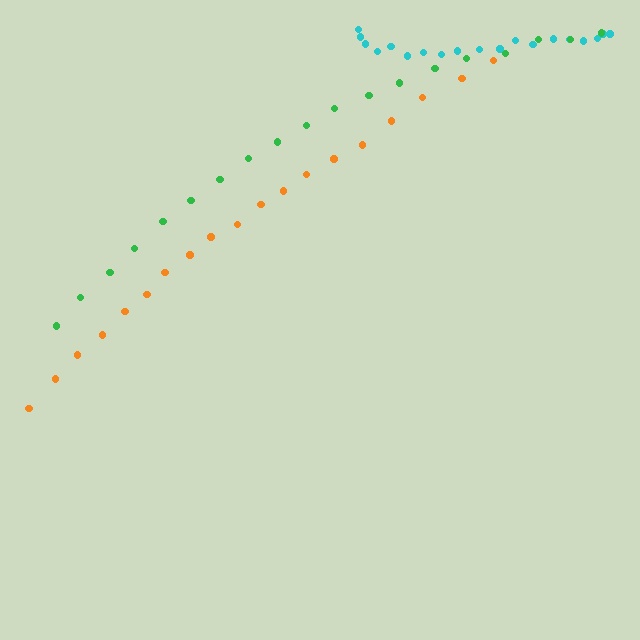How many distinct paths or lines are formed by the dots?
There are 3 distinct paths.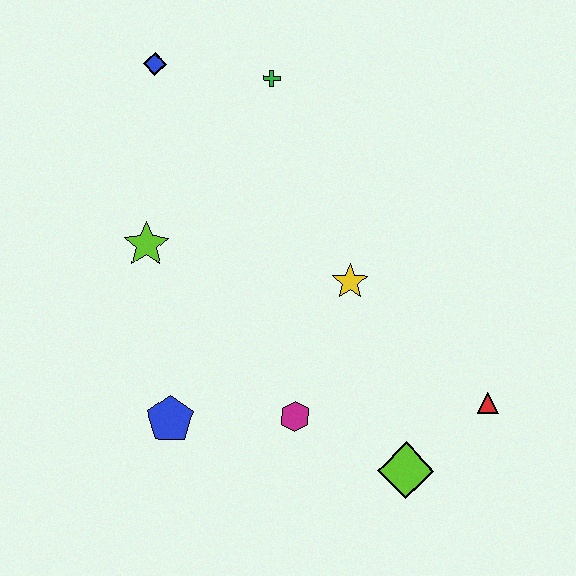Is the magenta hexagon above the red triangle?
No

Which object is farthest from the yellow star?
The blue diamond is farthest from the yellow star.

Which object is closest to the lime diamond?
The red triangle is closest to the lime diamond.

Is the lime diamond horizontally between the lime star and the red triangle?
Yes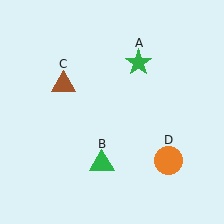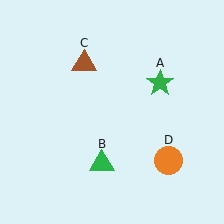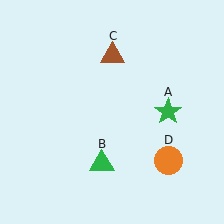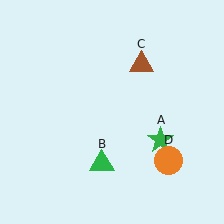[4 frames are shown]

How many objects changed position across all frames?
2 objects changed position: green star (object A), brown triangle (object C).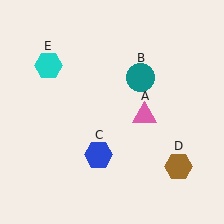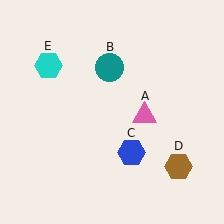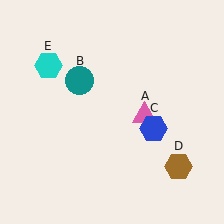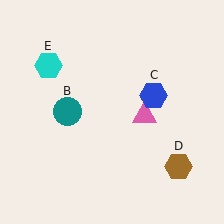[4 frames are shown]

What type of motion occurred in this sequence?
The teal circle (object B), blue hexagon (object C) rotated counterclockwise around the center of the scene.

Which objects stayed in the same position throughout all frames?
Pink triangle (object A) and brown hexagon (object D) and cyan hexagon (object E) remained stationary.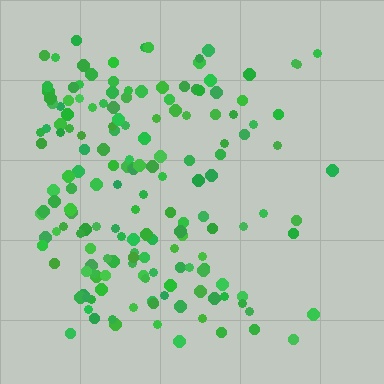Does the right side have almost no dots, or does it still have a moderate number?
Still a moderate number, just noticeably fewer than the left.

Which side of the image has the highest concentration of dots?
The left.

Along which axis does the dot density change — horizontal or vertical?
Horizontal.